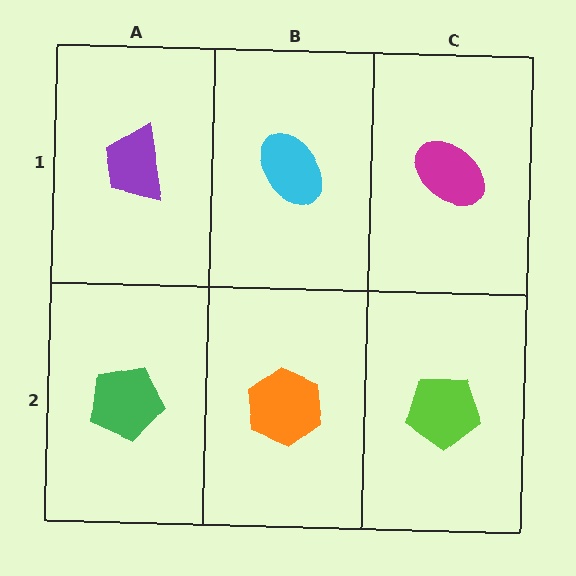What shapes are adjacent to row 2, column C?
A magenta ellipse (row 1, column C), an orange hexagon (row 2, column B).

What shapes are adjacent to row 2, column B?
A cyan ellipse (row 1, column B), a green pentagon (row 2, column A), a lime pentagon (row 2, column C).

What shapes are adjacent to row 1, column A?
A green pentagon (row 2, column A), a cyan ellipse (row 1, column B).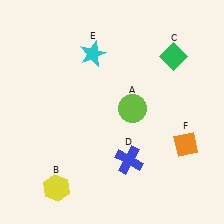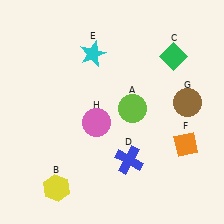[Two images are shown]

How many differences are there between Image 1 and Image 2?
There are 2 differences between the two images.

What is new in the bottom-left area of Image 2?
A pink circle (H) was added in the bottom-left area of Image 2.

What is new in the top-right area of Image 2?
A brown circle (G) was added in the top-right area of Image 2.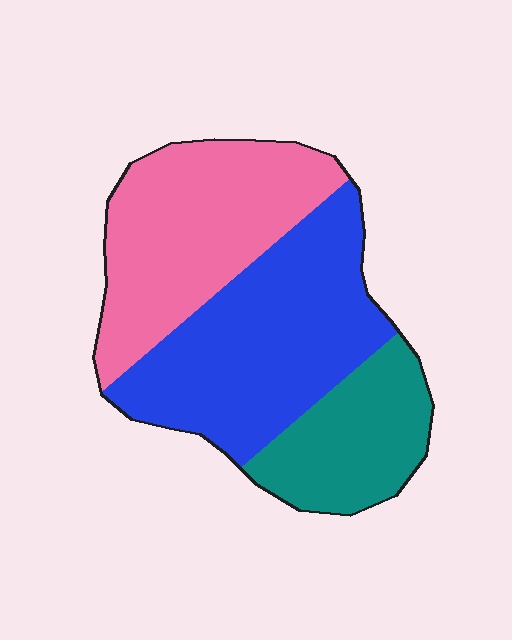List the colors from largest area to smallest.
From largest to smallest: blue, pink, teal.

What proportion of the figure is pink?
Pink takes up about three eighths (3/8) of the figure.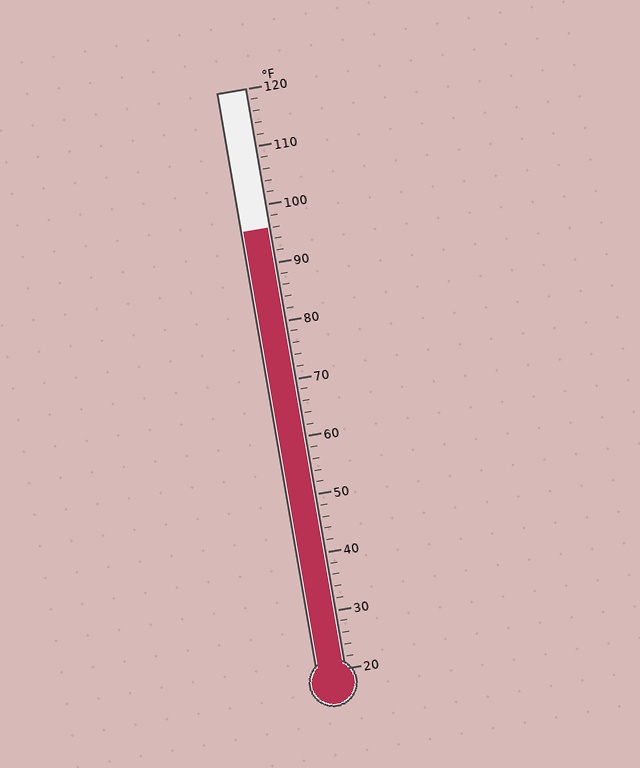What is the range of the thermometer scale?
The thermometer scale ranges from 20°F to 120°F.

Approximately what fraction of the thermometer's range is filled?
The thermometer is filled to approximately 75% of its range.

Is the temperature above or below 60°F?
The temperature is above 60°F.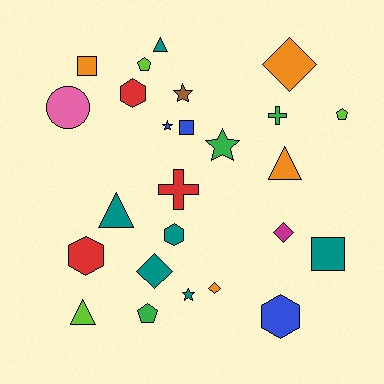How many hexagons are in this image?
There are 4 hexagons.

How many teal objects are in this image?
There are 6 teal objects.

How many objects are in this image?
There are 25 objects.